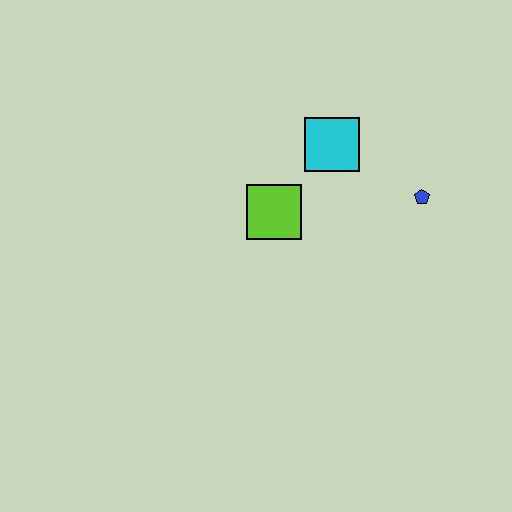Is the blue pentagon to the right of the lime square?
Yes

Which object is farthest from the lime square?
The blue pentagon is farthest from the lime square.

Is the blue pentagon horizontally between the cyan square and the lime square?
No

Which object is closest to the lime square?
The cyan square is closest to the lime square.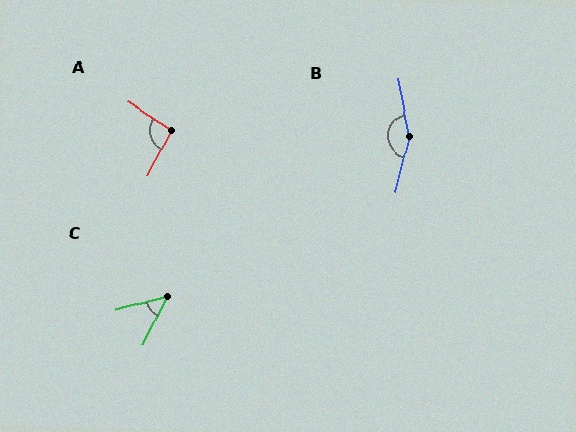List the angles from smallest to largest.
C (49°), A (94°), B (155°).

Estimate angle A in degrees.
Approximately 94 degrees.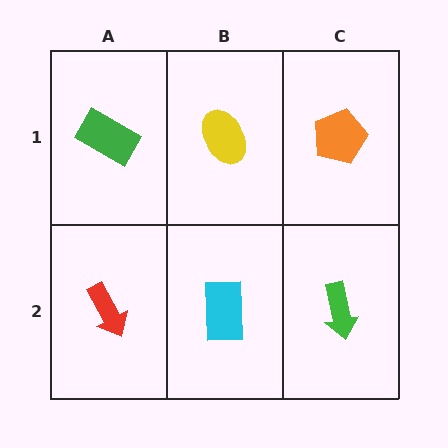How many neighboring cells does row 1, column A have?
2.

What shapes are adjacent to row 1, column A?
A red arrow (row 2, column A), a yellow ellipse (row 1, column B).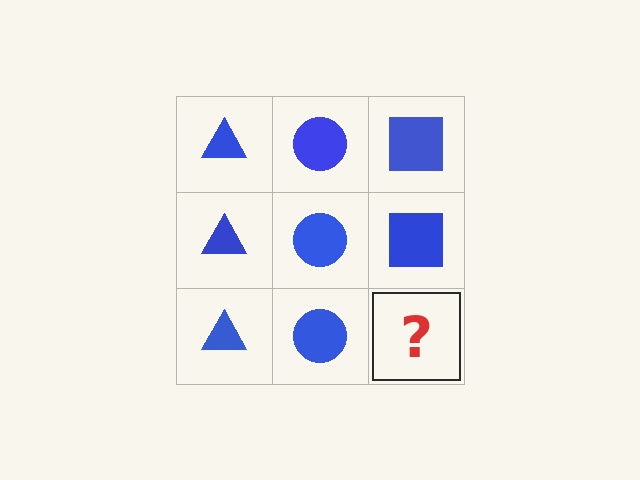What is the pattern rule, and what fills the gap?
The rule is that each column has a consistent shape. The gap should be filled with a blue square.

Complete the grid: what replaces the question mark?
The question mark should be replaced with a blue square.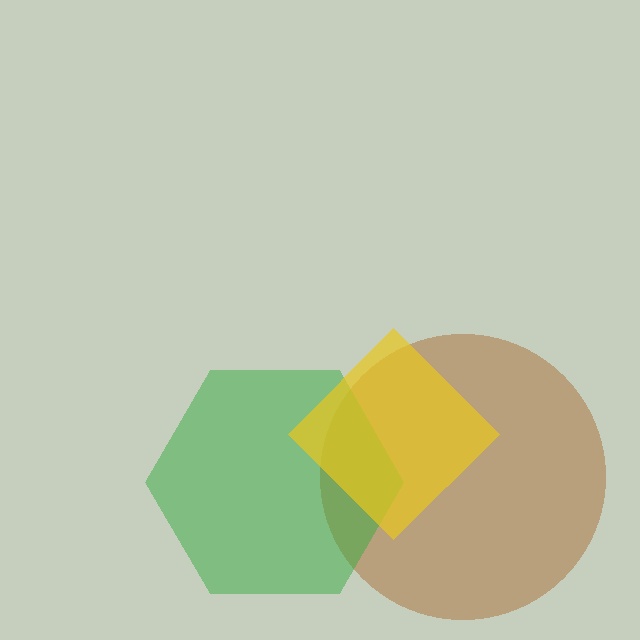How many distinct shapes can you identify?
There are 3 distinct shapes: a brown circle, a green hexagon, a yellow diamond.